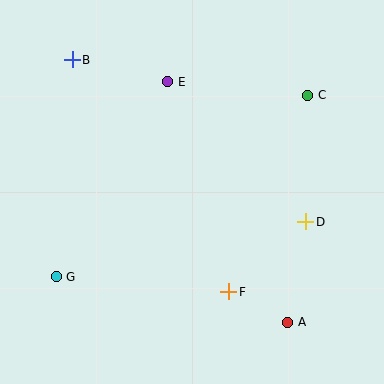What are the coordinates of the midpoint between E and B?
The midpoint between E and B is at (120, 71).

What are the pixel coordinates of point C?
Point C is at (308, 95).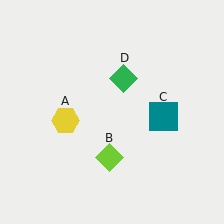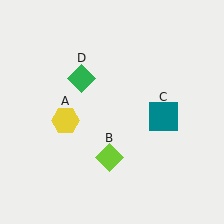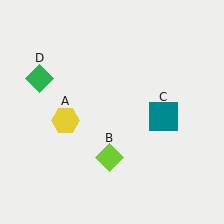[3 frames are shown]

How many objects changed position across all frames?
1 object changed position: green diamond (object D).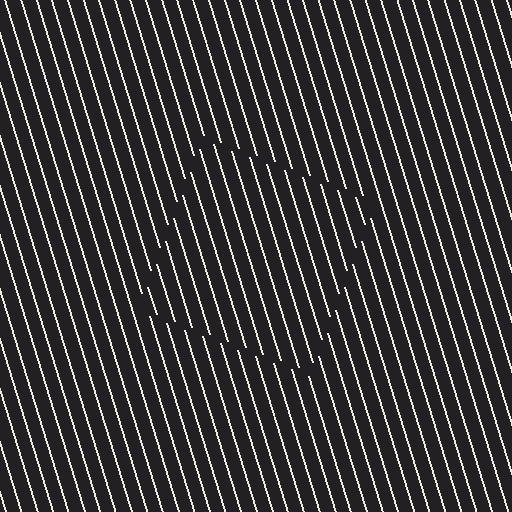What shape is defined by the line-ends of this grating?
An illusory square. The interior of the shape contains the same grating, shifted by half a period — the contour is defined by the phase discontinuity where line-ends from the inner and outer gratings abut.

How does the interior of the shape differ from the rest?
The interior of the shape contains the same grating, shifted by half a period — the contour is defined by the phase discontinuity where line-ends from the inner and outer gratings abut.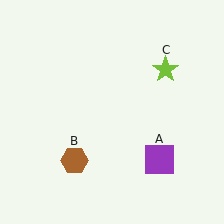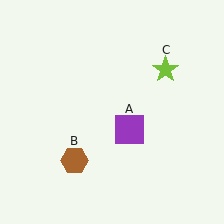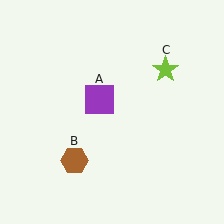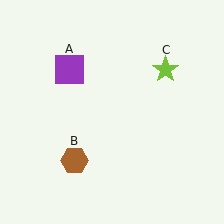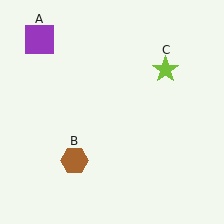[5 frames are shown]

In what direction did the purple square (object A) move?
The purple square (object A) moved up and to the left.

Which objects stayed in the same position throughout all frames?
Brown hexagon (object B) and lime star (object C) remained stationary.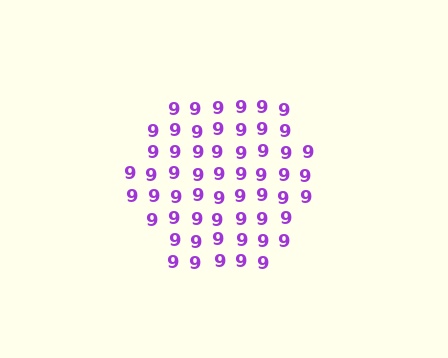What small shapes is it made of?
It is made of small digit 9's.